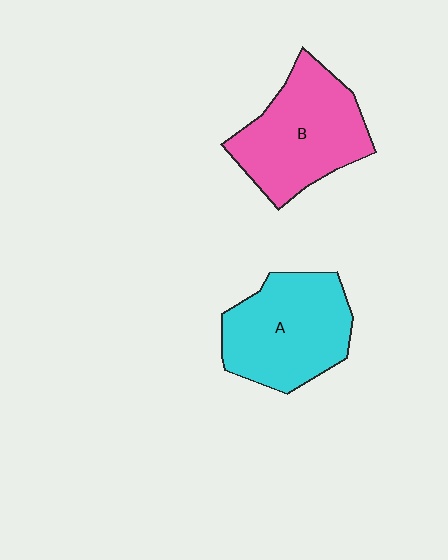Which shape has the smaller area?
Shape A (cyan).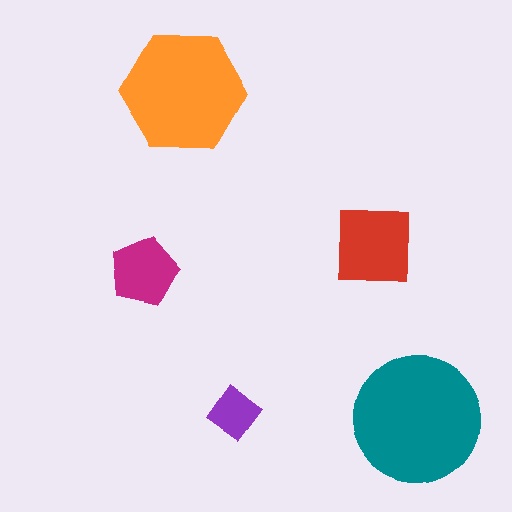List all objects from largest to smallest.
The teal circle, the orange hexagon, the red square, the magenta pentagon, the purple diamond.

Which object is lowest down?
The teal circle is bottommost.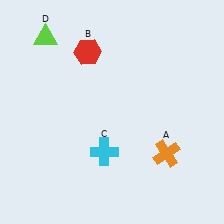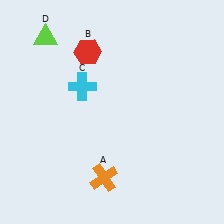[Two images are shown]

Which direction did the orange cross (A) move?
The orange cross (A) moved left.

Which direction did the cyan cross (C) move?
The cyan cross (C) moved up.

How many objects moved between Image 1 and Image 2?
2 objects moved between the two images.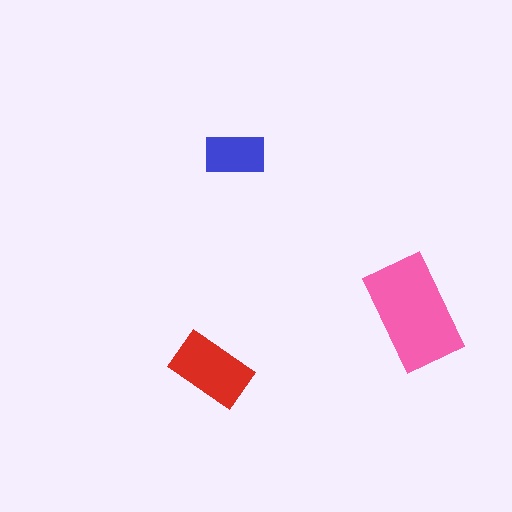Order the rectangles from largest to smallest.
the pink one, the red one, the blue one.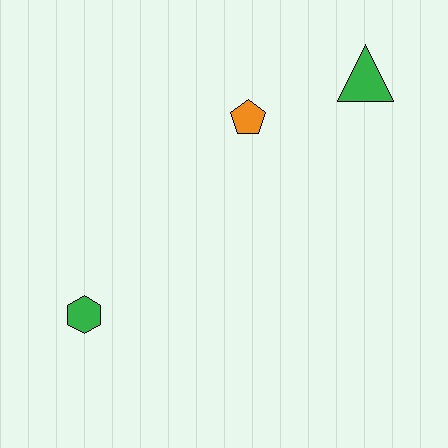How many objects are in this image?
There are 3 objects.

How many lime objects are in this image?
There are no lime objects.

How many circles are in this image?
There are no circles.